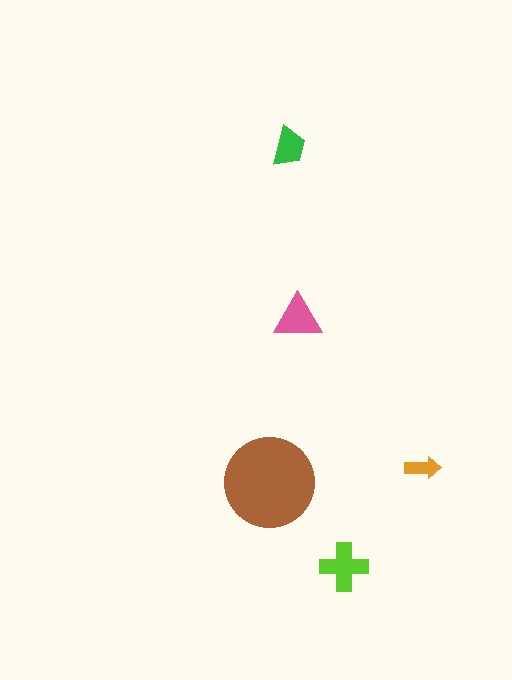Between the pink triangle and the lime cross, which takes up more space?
The lime cross.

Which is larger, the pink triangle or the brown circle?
The brown circle.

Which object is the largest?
The brown circle.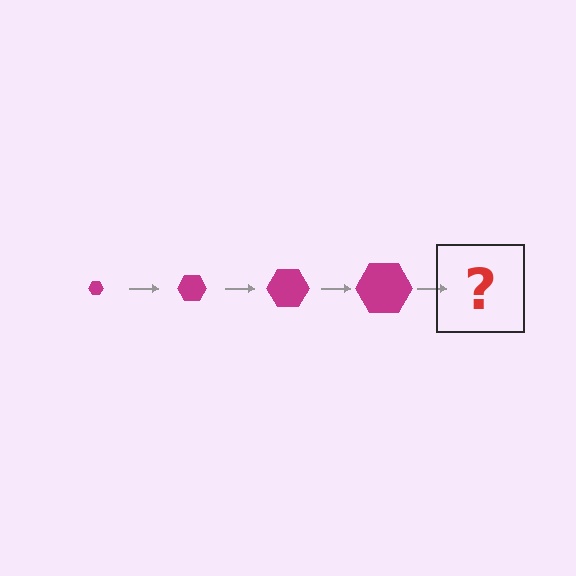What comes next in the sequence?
The next element should be a magenta hexagon, larger than the previous one.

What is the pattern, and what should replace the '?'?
The pattern is that the hexagon gets progressively larger each step. The '?' should be a magenta hexagon, larger than the previous one.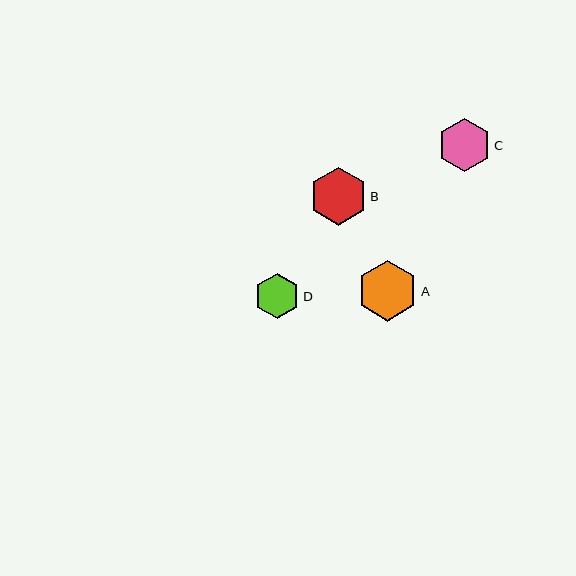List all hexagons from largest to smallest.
From largest to smallest: A, B, C, D.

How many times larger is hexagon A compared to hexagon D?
Hexagon A is approximately 1.3 times the size of hexagon D.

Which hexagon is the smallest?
Hexagon D is the smallest with a size of approximately 45 pixels.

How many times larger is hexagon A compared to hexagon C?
Hexagon A is approximately 1.1 times the size of hexagon C.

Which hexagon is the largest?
Hexagon A is the largest with a size of approximately 61 pixels.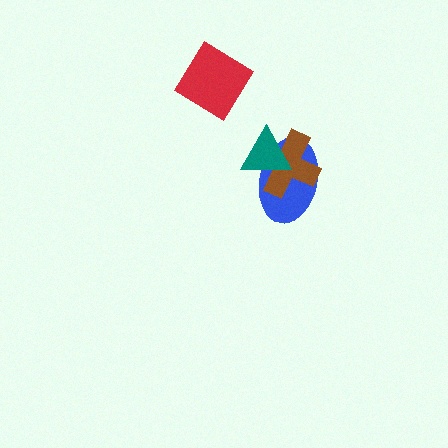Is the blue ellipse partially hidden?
Yes, it is partially covered by another shape.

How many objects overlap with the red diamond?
0 objects overlap with the red diamond.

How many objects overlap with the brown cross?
2 objects overlap with the brown cross.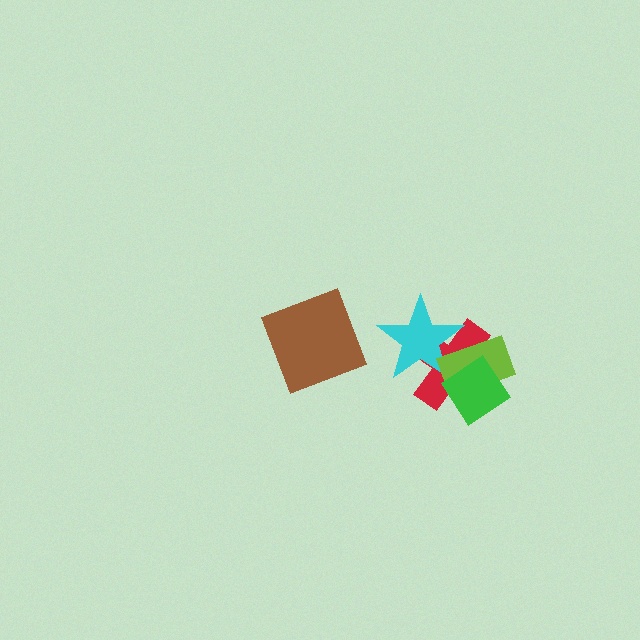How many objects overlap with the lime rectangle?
3 objects overlap with the lime rectangle.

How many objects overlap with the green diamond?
2 objects overlap with the green diamond.